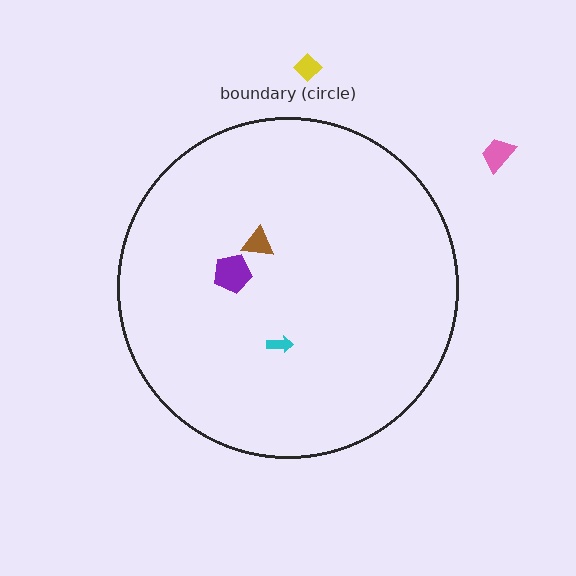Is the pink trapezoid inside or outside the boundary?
Outside.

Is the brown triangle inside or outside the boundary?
Inside.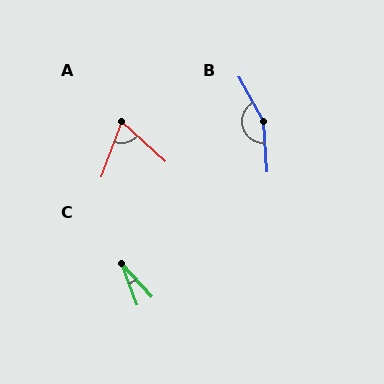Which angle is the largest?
B, at approximately 155 degrees.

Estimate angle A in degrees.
Approximately 68 degrees.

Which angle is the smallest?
C, at approximately 22 degrees.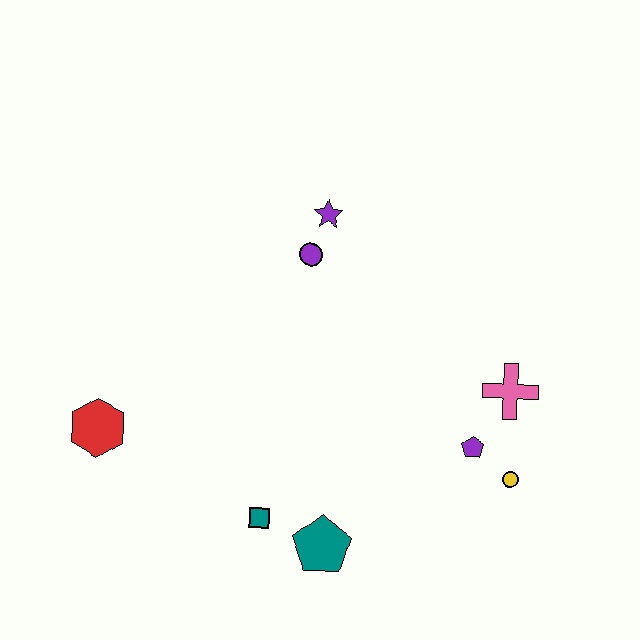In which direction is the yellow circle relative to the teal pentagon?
The yellow circle is to the right of the teal pentagon.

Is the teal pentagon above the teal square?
No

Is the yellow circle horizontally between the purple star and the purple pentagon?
No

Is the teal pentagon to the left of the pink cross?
Yes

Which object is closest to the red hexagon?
The teal square is closest to the red hexagon.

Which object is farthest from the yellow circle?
The red hexagon is farthest from the yellow circle.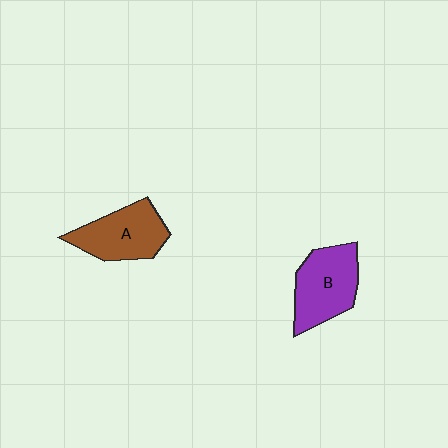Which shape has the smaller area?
Shape A (brown).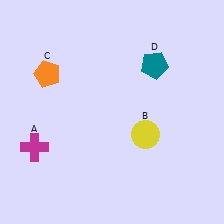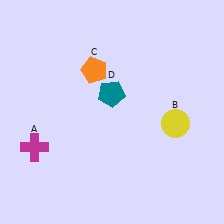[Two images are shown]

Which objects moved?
The objects that moved are: the yellow circle (B), the orange pentagon (C), the teal pentagon (D).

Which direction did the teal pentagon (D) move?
The teal pentagon (D) moved left.